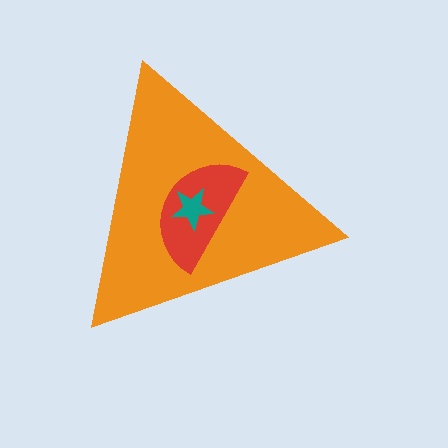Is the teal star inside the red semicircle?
Yes.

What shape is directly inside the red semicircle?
The teal star.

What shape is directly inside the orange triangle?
The red semicircle.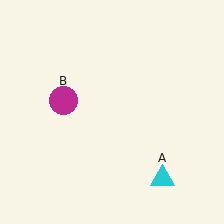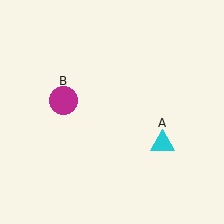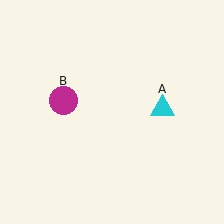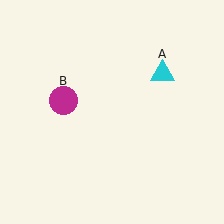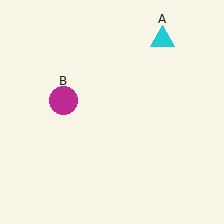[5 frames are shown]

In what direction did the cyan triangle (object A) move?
The cyan triangle (object A) moved up.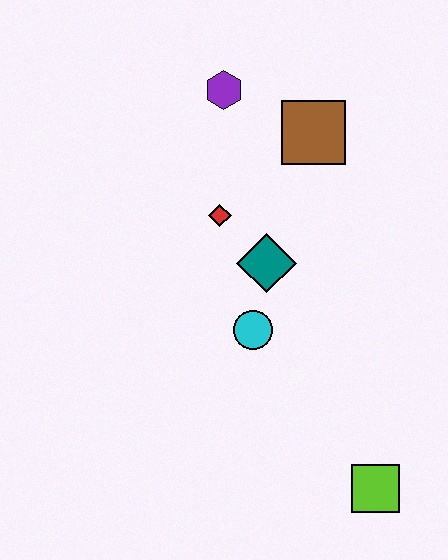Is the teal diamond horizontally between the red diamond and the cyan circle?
No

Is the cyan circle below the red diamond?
Yes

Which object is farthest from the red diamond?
The lime square is farthest from the red diamond.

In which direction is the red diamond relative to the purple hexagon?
The red diamond is below the purple hexagon.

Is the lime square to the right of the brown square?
Yes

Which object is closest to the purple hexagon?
The brown square is closest to the purple hexagon.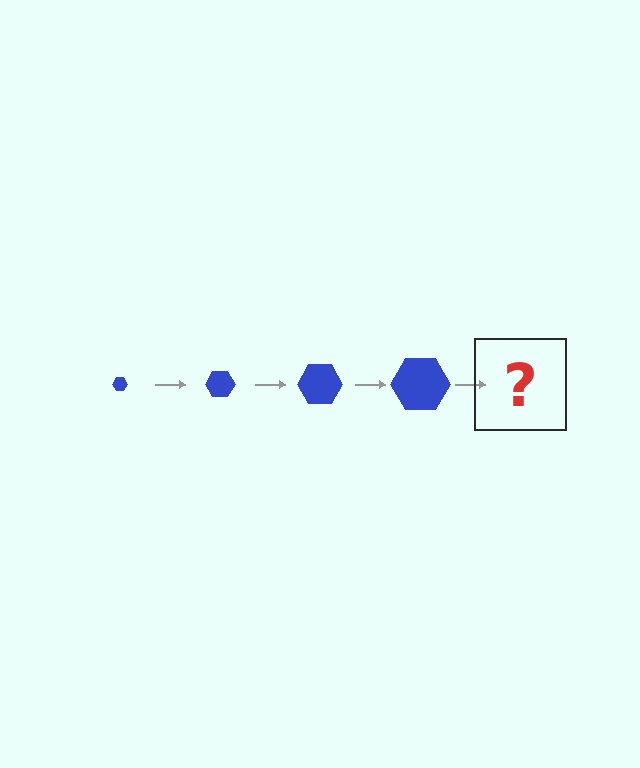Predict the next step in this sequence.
The next step is a blue hexagon, larger than the previous one.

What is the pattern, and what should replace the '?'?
The pattern is that the hexagon gets progressively larger each step. The '?' should be a blue hexagon, larger than the previous one.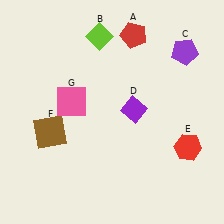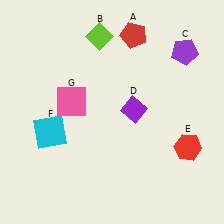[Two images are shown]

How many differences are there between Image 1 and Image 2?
There is 1 difference between the two images.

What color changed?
The square (F) changed from brown in Image 1 to cyan in Image 2.